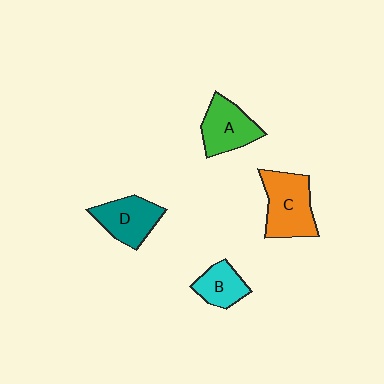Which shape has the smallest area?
Shape B (cyan).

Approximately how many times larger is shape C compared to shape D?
Approximately 1.3 times.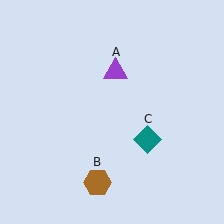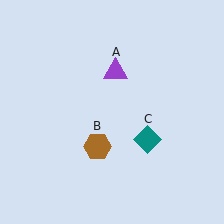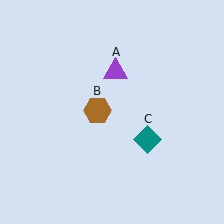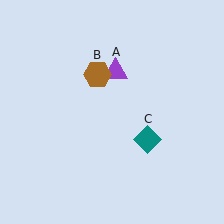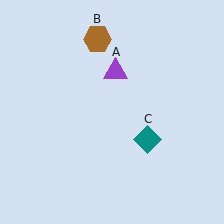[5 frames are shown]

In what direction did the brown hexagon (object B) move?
The brown hexagon (object B) moved up.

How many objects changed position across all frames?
1 object changed position: brown hexagon (object B).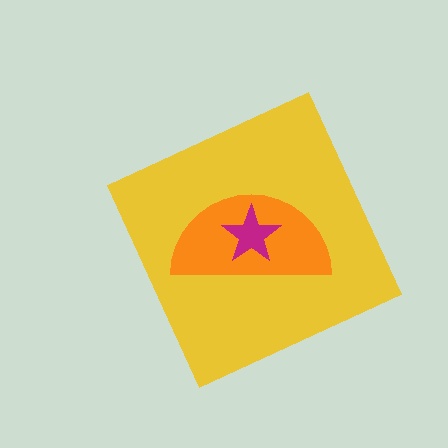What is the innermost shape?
The magenta star.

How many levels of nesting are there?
3.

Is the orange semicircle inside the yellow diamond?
Yes.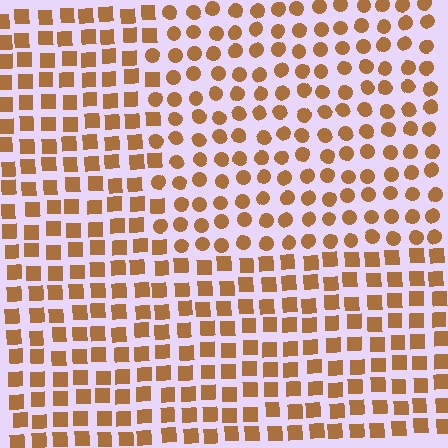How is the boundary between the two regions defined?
The boundary is defined by a change in element shape: circles inside vs. squares outside. All elements share the same color and spacing.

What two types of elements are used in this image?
The image uses circles inside the rectangle region and squares outside it.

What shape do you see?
I see a rectangle.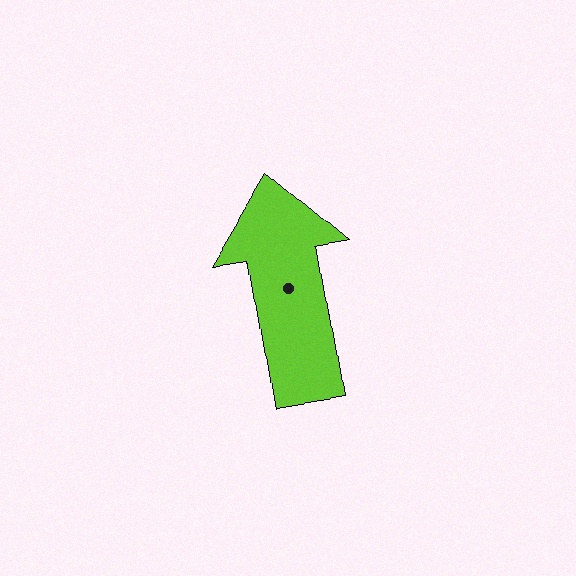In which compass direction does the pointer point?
North.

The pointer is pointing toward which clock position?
Roughly 12 o'clock.